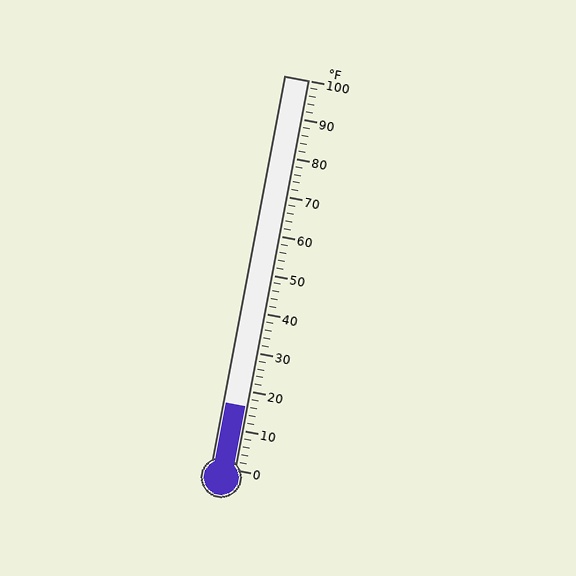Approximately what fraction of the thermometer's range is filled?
The thermometer is filled to approximately 15% of its range.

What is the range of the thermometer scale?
The thermometer scale ranges from 0°F to 100°F.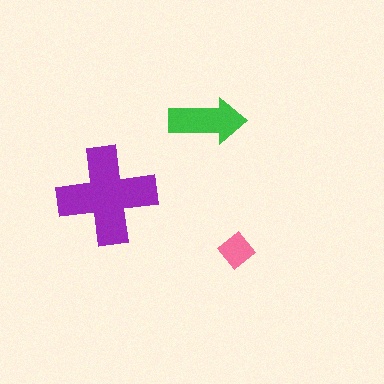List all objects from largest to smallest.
The purple cross, the green arrow, the pink diamond.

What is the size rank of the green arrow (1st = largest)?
2nd.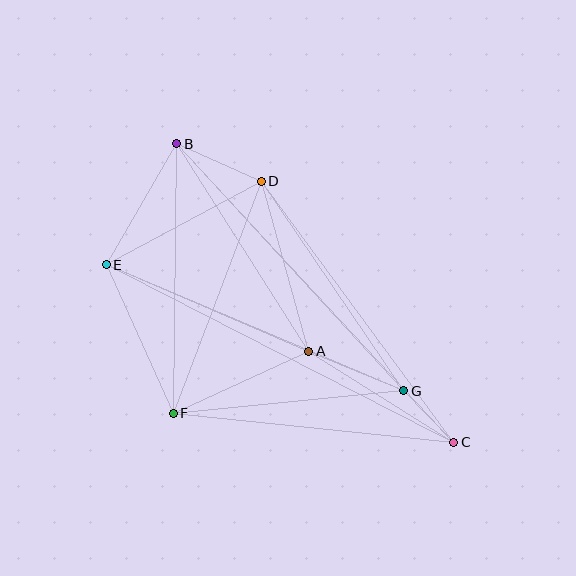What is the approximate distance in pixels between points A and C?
The distance between A and C is approximately 171 pixels.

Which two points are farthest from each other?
Points B and C are farthest from each other.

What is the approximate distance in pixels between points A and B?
The distance between A and B is approximately 246 pixels.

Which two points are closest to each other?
Points C and G are closest to each other.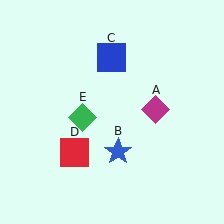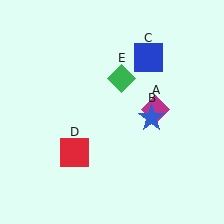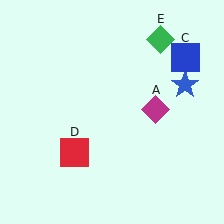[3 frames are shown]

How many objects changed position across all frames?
3 objects changed position: blue star (object B), blue square (object C), green diamond (object E).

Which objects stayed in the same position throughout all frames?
Magenta diamond (object A) and red square (object D) remained stationary.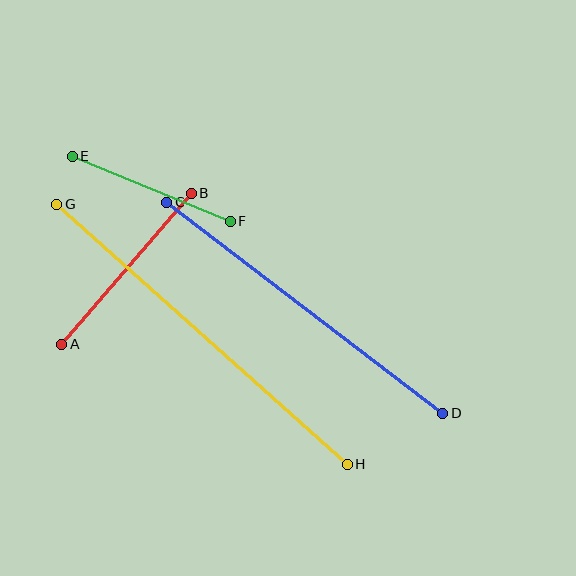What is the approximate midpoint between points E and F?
The midpoint is at approximately (151, 189) pixels.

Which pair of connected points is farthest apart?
Points G and H are farthest apart.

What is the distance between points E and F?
The distance is approximately 171 pixels.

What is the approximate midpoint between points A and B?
The midpoint is at approximately (126, 269) pixels.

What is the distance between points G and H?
The distance is approximately 390 pixels.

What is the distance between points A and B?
The distance is approximately 199 pixels.